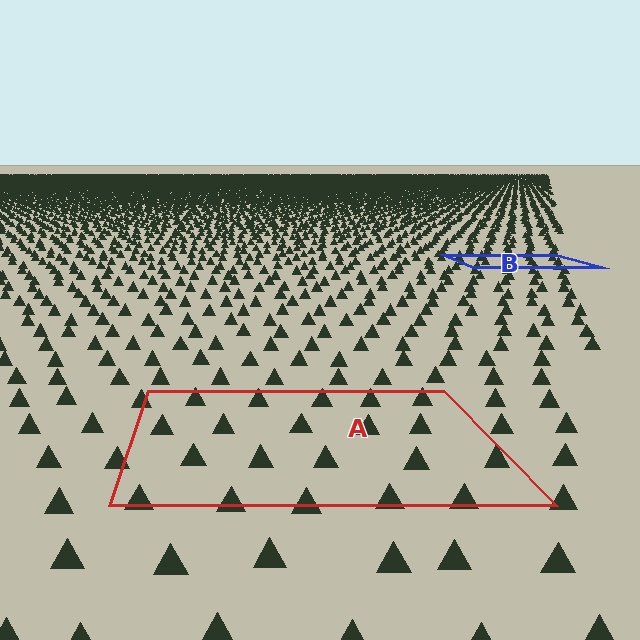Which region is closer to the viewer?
Region A is closer. The texture elements there are larger and more spread out.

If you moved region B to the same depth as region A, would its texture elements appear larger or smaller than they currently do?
They would appear larger. At a closer depth, the same texture elements are projected at a bigger on-screen size.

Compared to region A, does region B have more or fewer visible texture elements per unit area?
Region B has more texture elements per unit area — they are packed more densely because it is farther away.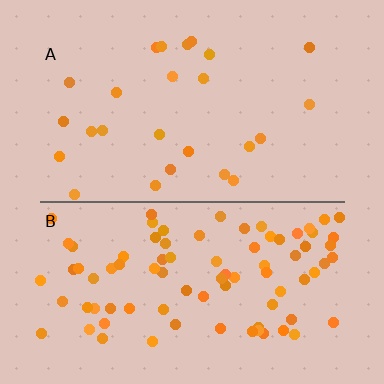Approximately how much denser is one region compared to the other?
Approximately 3.4× — region B over region A.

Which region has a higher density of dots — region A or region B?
B (the bottom).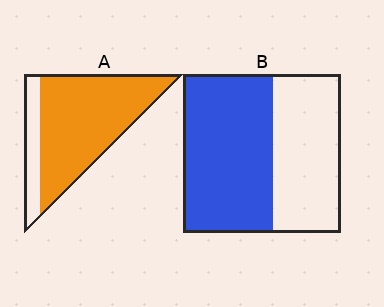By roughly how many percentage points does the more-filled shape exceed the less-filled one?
By roughly 25 percentage points (A over B).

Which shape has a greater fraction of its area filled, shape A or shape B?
Shape A.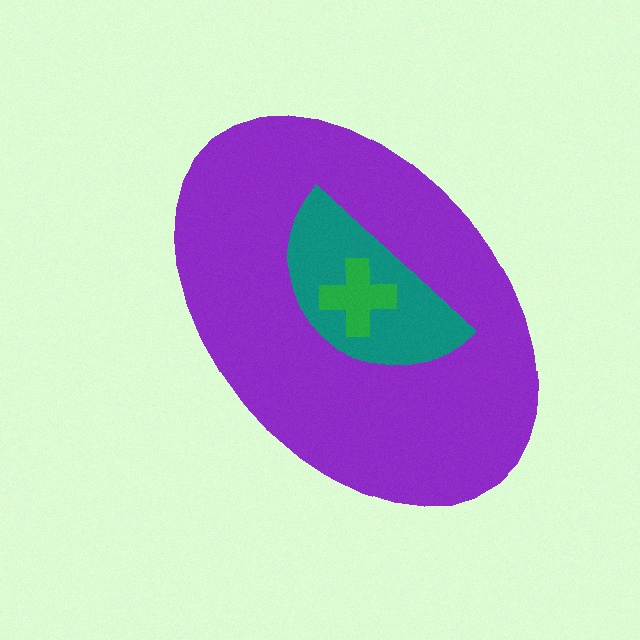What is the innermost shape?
The green cross.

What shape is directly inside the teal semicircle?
The green cross.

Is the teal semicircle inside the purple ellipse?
Yes.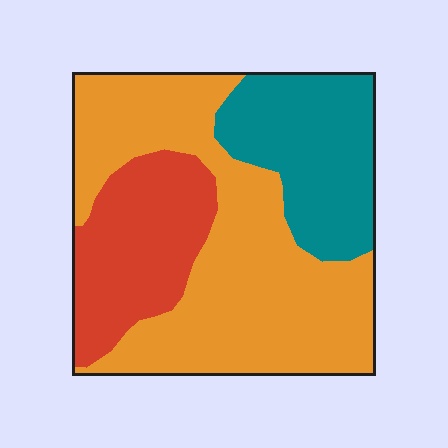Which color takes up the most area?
Orange, at roughly 55%.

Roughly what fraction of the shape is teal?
Teal covers around 25% of the shape.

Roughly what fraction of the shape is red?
Red covers around 25% of the shape.